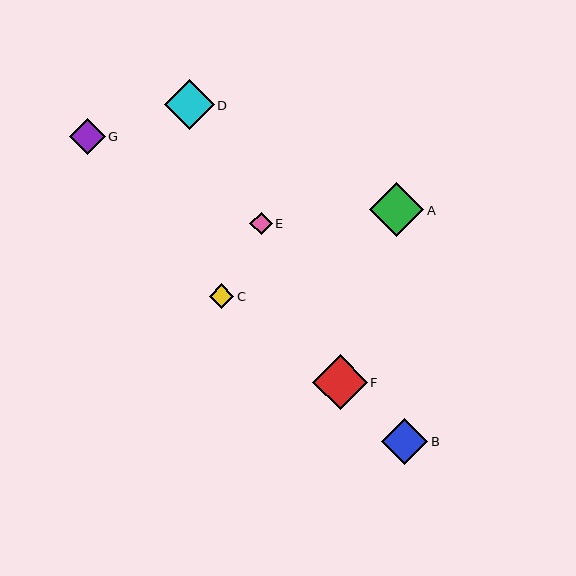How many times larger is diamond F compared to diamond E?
Diamond F is approximately 2.4 times the size of diamond E.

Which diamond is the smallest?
Diamond E is the smallest with a size of approximately 23 pixels.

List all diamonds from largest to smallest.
From largest to smallest: F, A, D, B, G, C, E.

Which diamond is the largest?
Diamond F is the largest with a size of approximately 55 pixels.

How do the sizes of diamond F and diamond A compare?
Diamond F and diamond A are approximately the same size.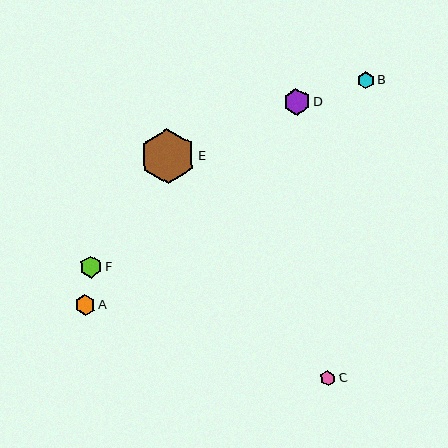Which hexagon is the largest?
Hexagon E is the largest with a size of approximately 55 pixels.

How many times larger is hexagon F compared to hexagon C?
Hexagon F is approximately 1.5 times the size of hexagon C.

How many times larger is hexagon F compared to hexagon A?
Hexagon F is approximately 1.1 times the size of hexagon A.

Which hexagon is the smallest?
Hexagon C is the smallest with a size of approximately 15 pixels.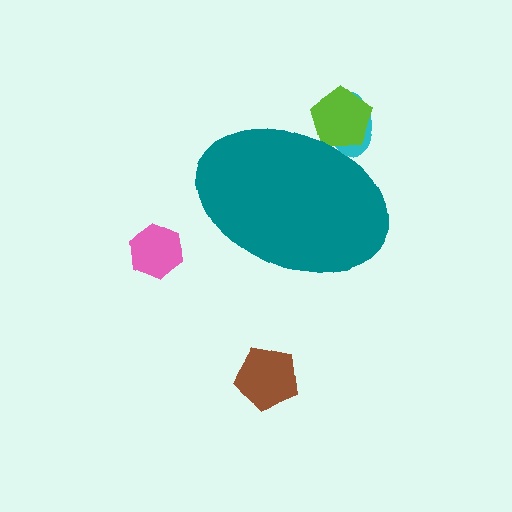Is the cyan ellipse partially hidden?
Yes, the cyan ellipse is partially hidden behind the teal ellipse.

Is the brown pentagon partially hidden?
No, the brown pentagon is fully visible.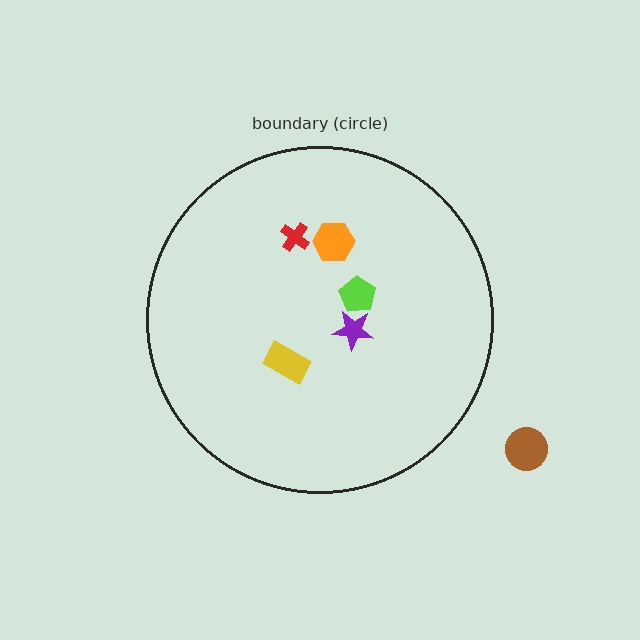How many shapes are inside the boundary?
5 inside, 1 outside.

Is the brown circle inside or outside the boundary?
Outside.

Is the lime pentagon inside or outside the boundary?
Inside.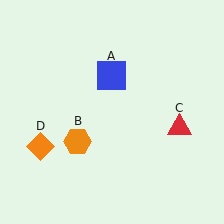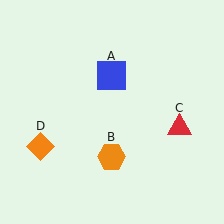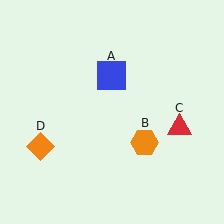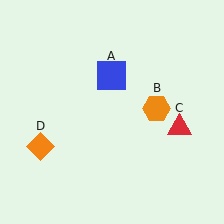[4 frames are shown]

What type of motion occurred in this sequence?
The orange hexagon (object B) rotated counterclockwise around the center of the scene.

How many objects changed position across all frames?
1 object changed position: orange hexagon (object B).